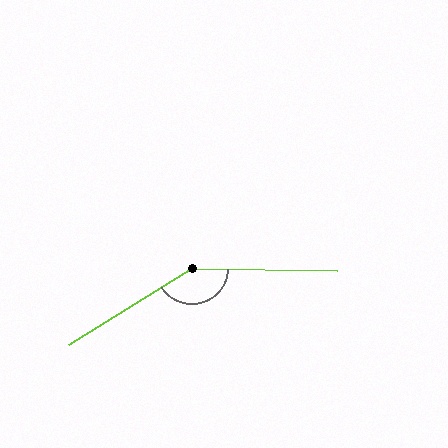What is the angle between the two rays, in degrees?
Approximately 147 degrees.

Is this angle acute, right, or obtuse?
It is obtuse.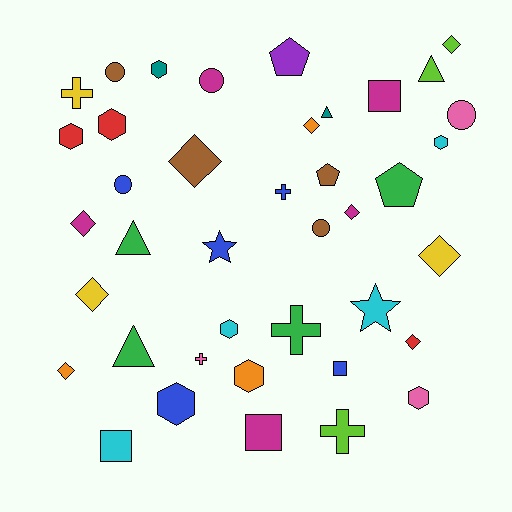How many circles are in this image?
There are 5 circles.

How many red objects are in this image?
There are 3 red objects.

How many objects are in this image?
There are 40 objects.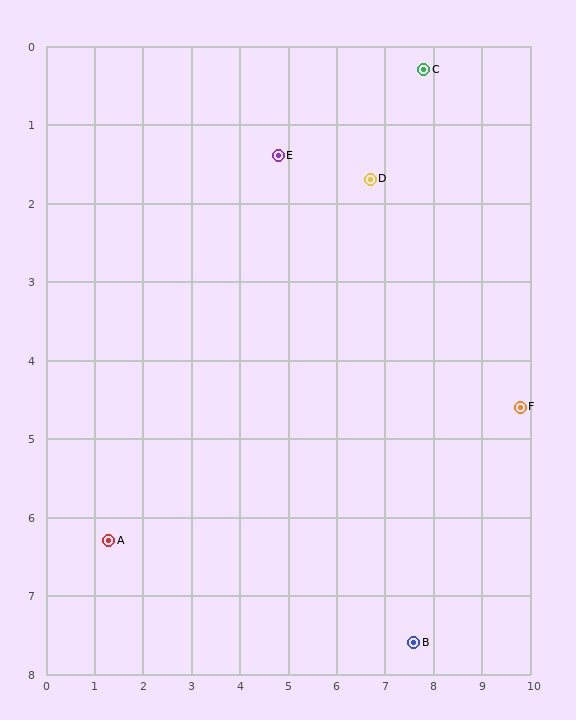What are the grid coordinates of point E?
Point E is at approximately (4.8, 1.4).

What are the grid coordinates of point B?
Point B is at approximately (7.6, 7.6).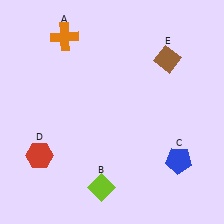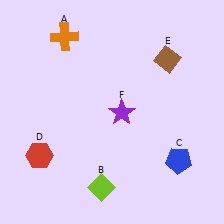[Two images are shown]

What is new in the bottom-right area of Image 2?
A purple star (F) was added in the bottom-right area of Image 2.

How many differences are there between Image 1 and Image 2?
There is 1 difference between the two images.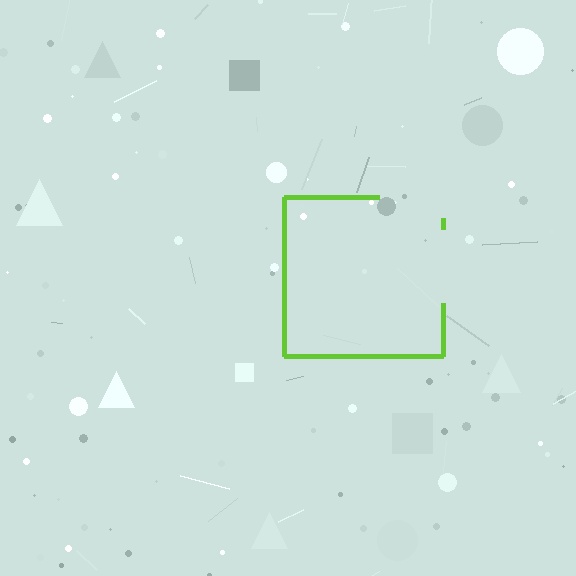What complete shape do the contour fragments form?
The contour fragments form a square.